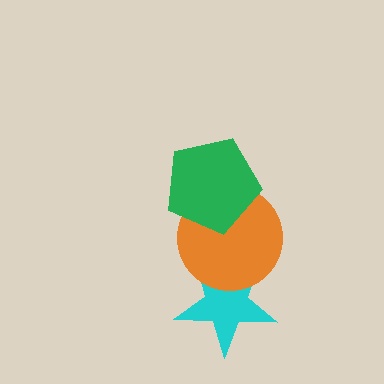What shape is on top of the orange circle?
The green pentagon is on top of the orange circle.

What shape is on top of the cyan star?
The orange circle is on top of the cyan star.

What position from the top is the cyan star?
The cyan star is 3rd from the top.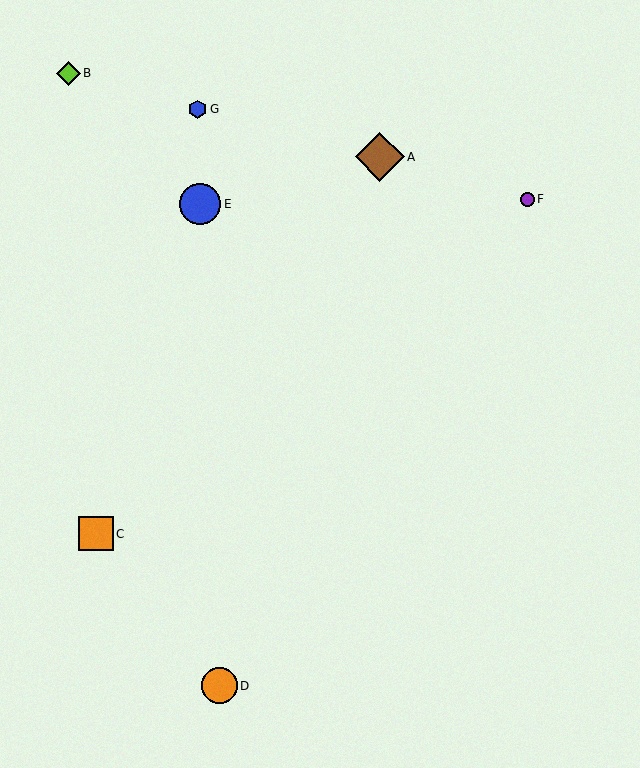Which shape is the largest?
The brown diamond (labeled A) is the largest.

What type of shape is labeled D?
Shape D is an orange circle.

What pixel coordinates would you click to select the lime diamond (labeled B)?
Click at (68, 73) to select the lime diamond B.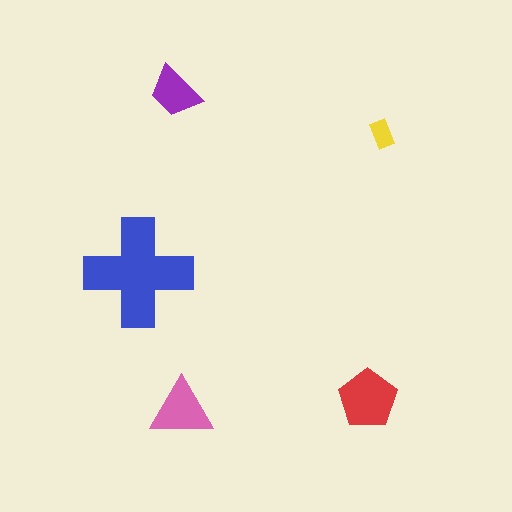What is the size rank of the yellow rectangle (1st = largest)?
5th.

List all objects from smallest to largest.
The yellow rectangle, the purple trapezoid, the pink triangle, the red pentagon, the blue cross.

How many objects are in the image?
There are 5 objects in the image.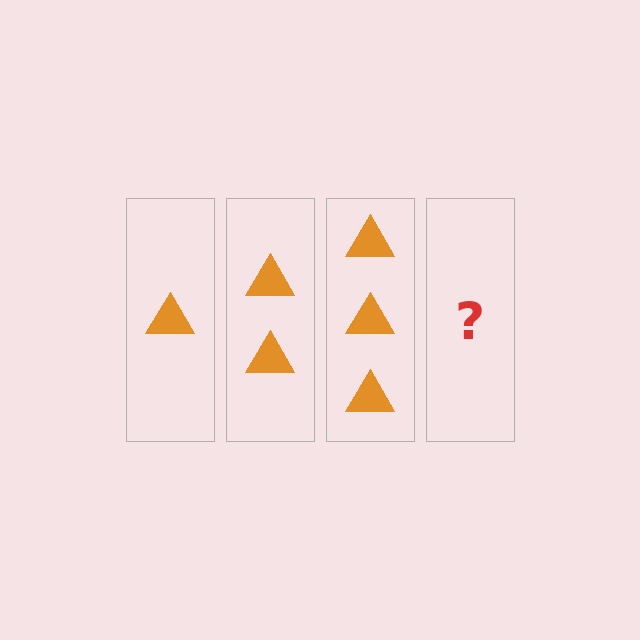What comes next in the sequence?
The next element should be 4 triangles.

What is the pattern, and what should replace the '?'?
The pattern is that each step adds one more triangle. The '?' should be 4 triangles.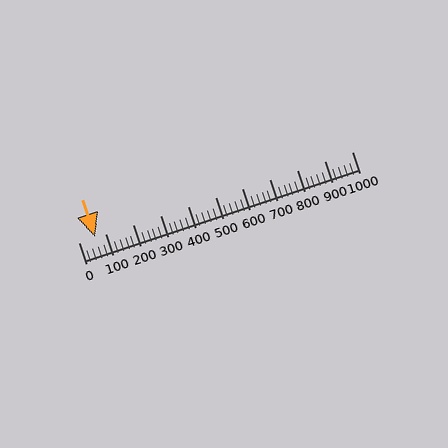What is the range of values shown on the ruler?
The ruler shows values from 0 to 1000.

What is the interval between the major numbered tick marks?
The major tick marks are spaced 100 units apart.